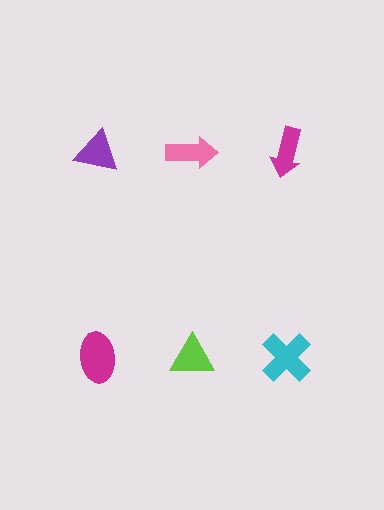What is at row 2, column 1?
A magenta ellipse.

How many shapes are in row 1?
3 shapes.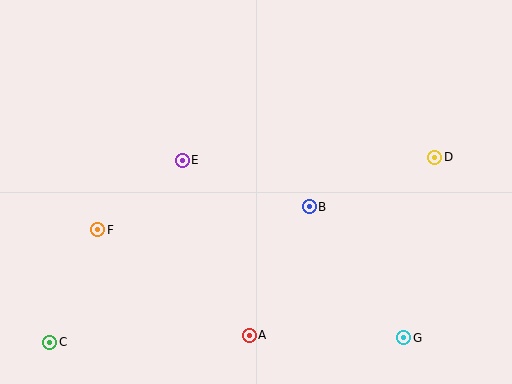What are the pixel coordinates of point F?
Point F is at (98, 230).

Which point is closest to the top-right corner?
Point D is closest to the top-right corner.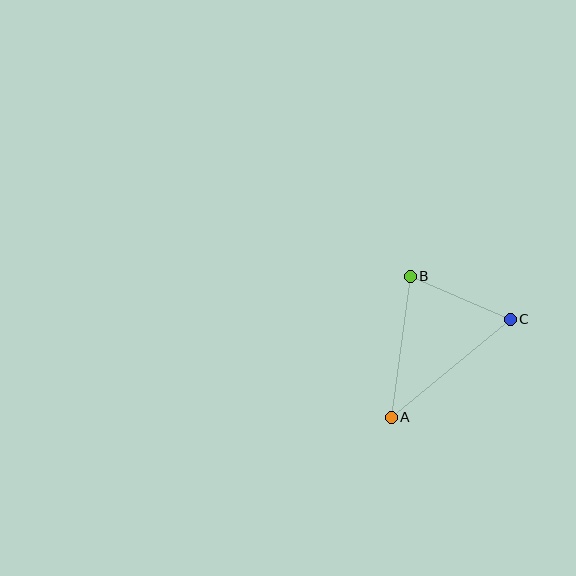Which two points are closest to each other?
Points B and C are closest to each other.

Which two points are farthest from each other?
Points A and C are farthest from each other.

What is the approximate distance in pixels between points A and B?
The distance between A and B is approximately 142 pixels.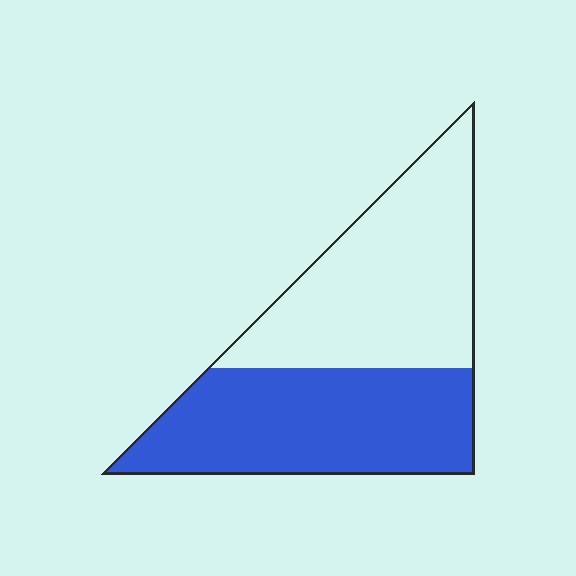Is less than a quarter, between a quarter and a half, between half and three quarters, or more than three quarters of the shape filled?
Between a quarter and a half.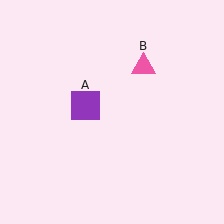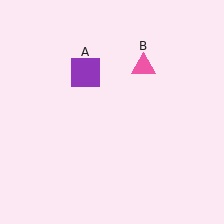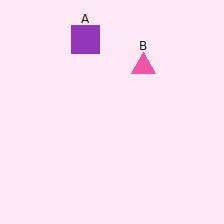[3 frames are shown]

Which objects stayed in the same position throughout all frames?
Pink triangle (object B) remained stationary.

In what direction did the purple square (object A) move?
The purple square (object A) moved up.